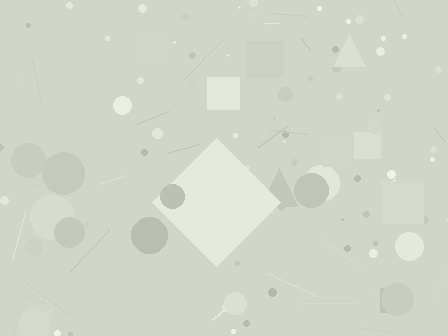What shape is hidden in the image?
A diamond is hidden in the image.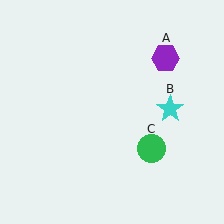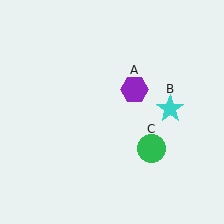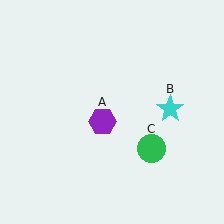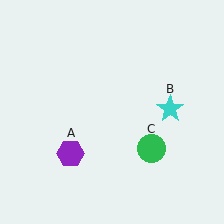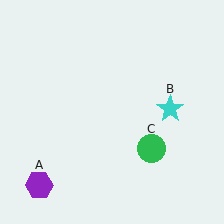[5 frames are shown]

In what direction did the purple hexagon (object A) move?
The purple hexagon (object A) moved down and to the left.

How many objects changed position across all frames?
1 object changed position: purple hexagon (object A).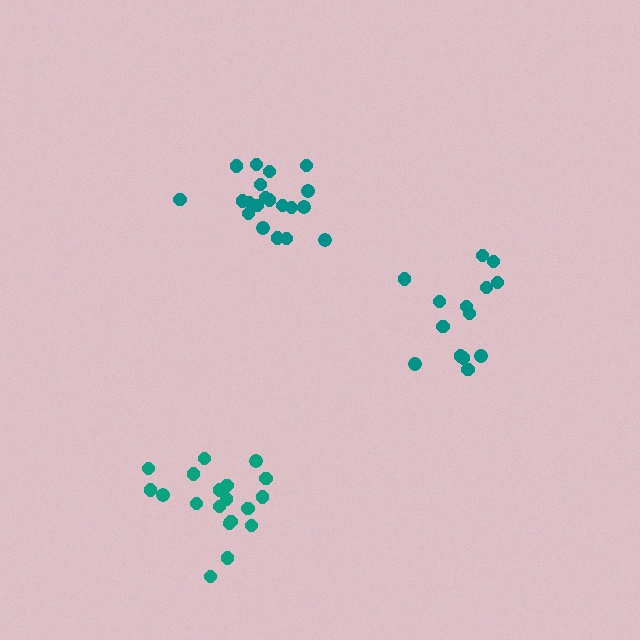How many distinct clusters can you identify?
There are 3 distinct clusters.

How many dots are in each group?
Group 1: 14 dots, Group 2: 19 dots, Group 3: 20 dots (53 total).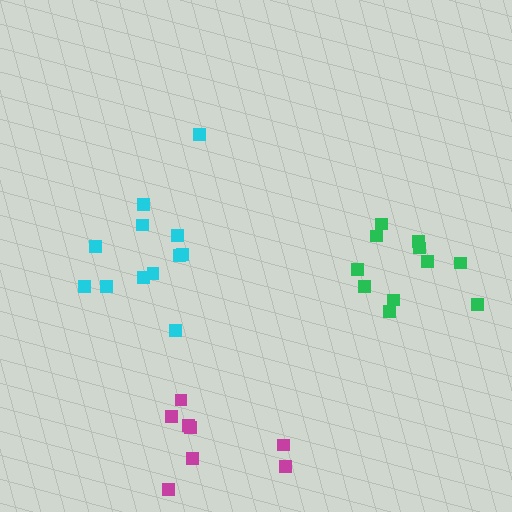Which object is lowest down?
The magenta cluster is bottommost.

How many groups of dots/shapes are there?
There are 3 groups.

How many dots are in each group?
Group 1: 11 dots, Group 2: 12 dots, Group 3: 8 dots (31 total).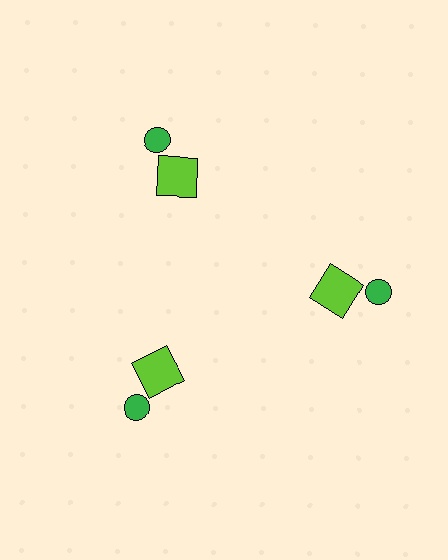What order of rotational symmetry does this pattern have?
This pattern has 3-fold rotational symmetry.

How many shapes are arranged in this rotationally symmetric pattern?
There are 6 shapes, arranged in 3 groups of 2.